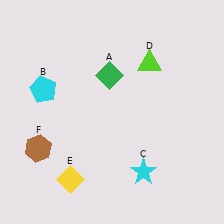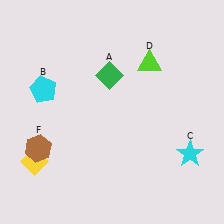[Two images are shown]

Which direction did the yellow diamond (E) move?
The yellow diamond (E) moved left.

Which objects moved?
The objects that moved are: the cyan star (C), the yellow diamond (E).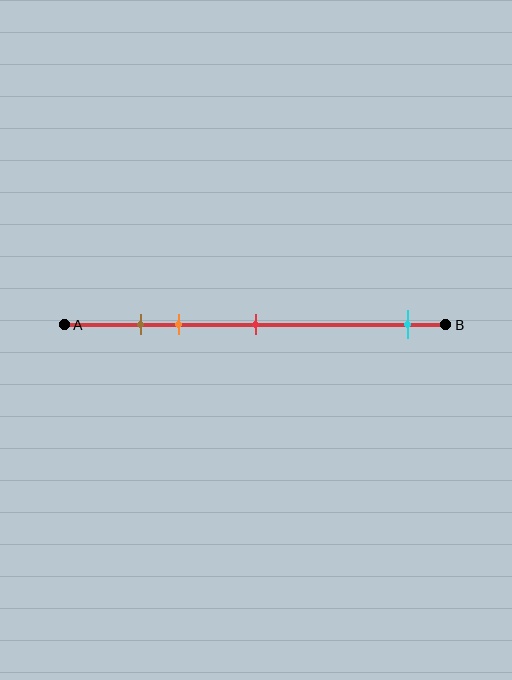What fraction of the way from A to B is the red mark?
The red mark is approximately 50% (0.5) of the way from A to B.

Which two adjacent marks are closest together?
The brown and orange marks are the closest adjacent pair.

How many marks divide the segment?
There are 4 marks dividing the segment.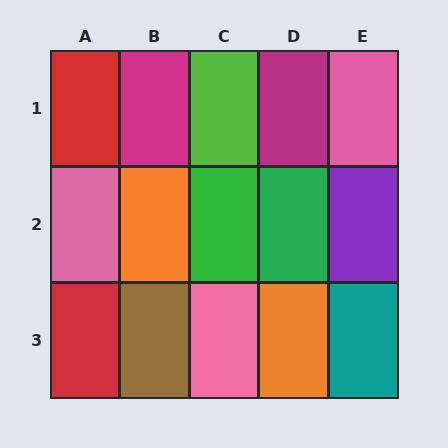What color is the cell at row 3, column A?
Red.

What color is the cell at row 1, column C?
Lime.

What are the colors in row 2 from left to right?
Pink, orange, green, green, purple.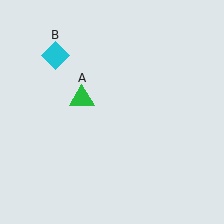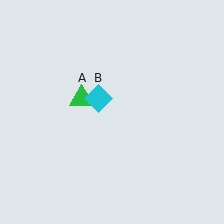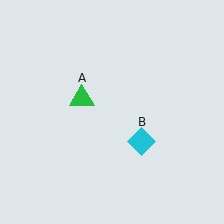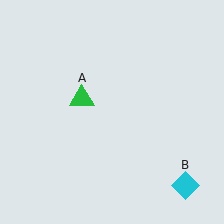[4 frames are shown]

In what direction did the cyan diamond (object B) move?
The cyan diamond (object B) moved down and to the right.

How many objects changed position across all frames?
1 object changed position: cyan diamond (object B).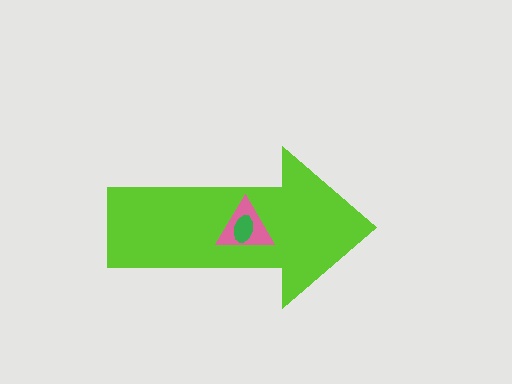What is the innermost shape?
The green ellipse.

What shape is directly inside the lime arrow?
The pink triangle.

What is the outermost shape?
The lime arrow.